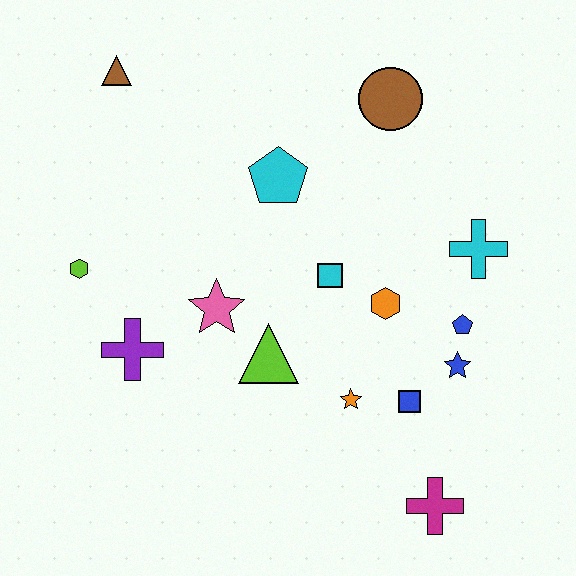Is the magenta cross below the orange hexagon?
Yes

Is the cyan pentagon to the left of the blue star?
Yes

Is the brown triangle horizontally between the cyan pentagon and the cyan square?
No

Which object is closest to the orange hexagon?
The cyan square is closest to the orange hexagon.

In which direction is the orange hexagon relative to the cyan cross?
The orange hexagon is to the left of the cyan cross.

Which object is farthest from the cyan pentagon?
The magenta cross is farthest from the cyan pentagon.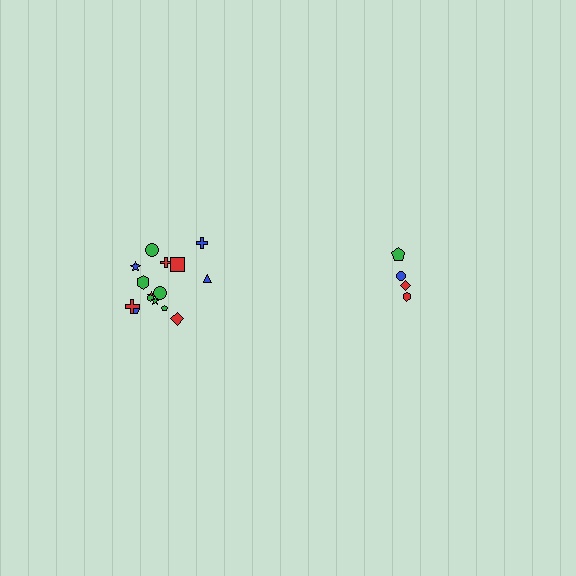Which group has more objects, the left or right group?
The left group.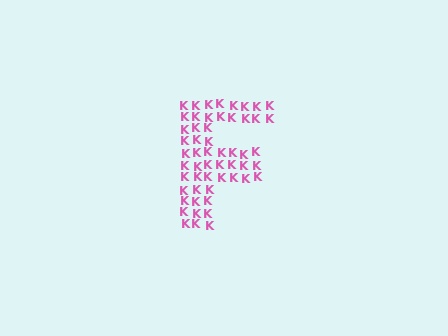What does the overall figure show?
The overall figure shows the letter F.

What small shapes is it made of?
It is made of small letter K's.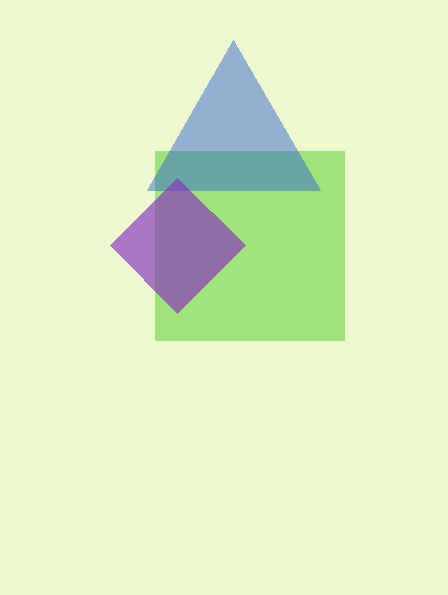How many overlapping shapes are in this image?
There are 3 overlapping shapes in the image.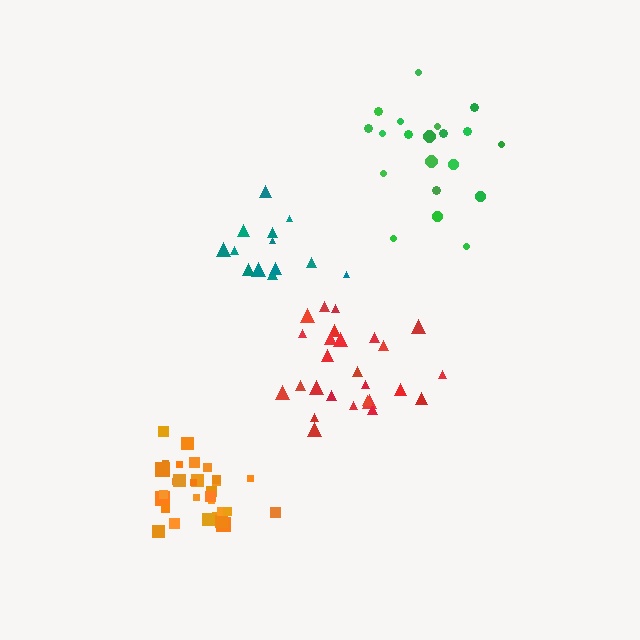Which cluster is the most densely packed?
Orange.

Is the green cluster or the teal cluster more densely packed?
Green.